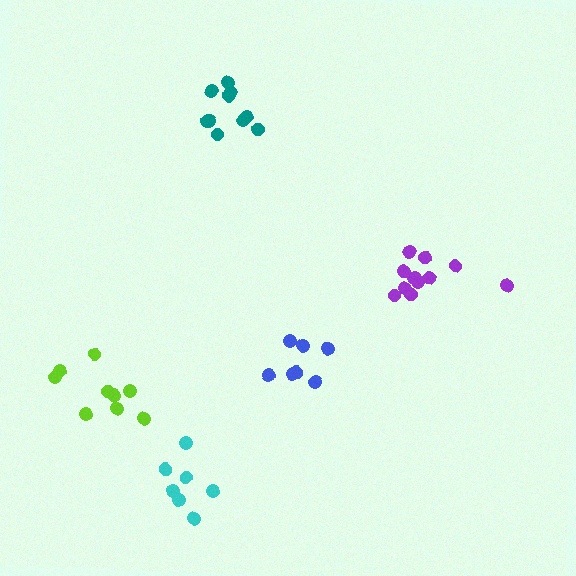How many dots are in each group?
Group 1: 10 dots, Group 2: 9 dots, Group 3: 7 dots, Group 4: 11 dots, Group 5: 7 dots (44 total).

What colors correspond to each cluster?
The clusters are colored: teal, lime, blue, purple, cyan.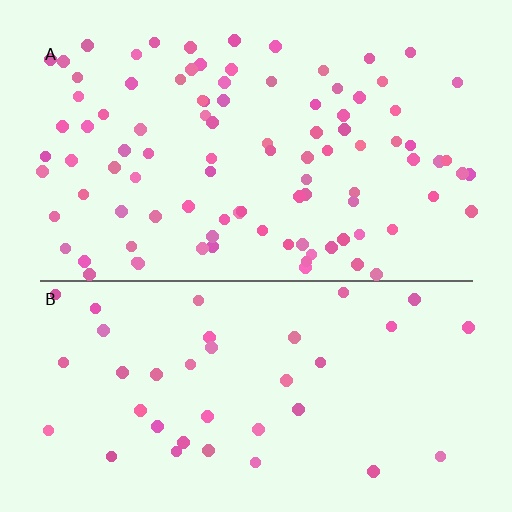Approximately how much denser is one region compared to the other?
Approximately 2.5× — region A over region B.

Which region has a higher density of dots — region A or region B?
A (the top).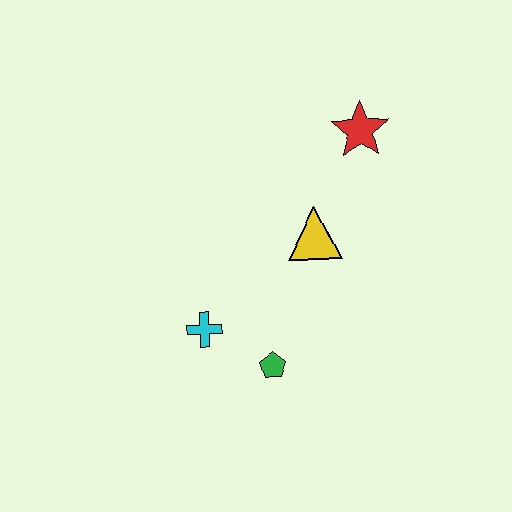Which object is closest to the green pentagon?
The cyan cross is closest to the green pentagon.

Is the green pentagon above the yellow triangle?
No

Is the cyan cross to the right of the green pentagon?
No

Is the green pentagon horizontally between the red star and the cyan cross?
Yes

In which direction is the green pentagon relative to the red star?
The green pentagon is below the red star.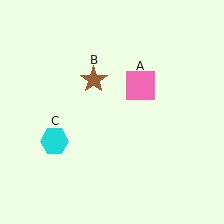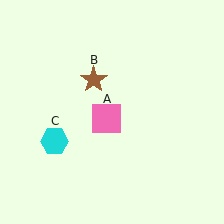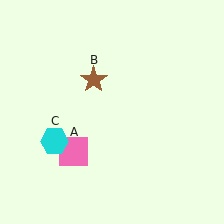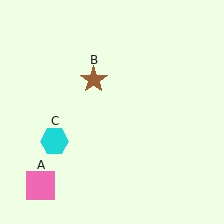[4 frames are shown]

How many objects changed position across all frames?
1 object changed position: pink square (object A).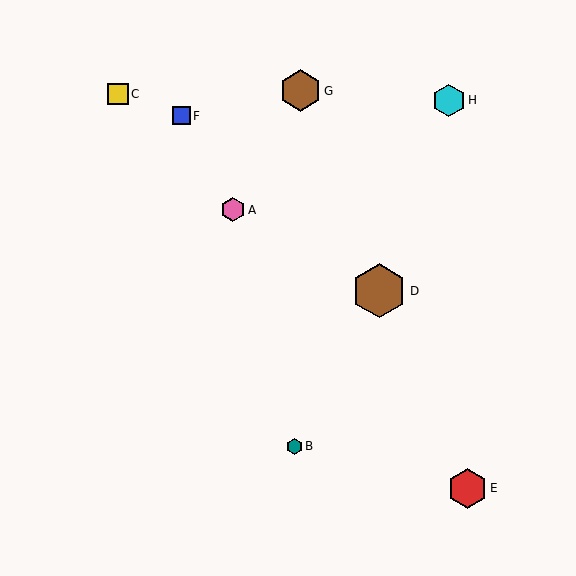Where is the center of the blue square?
The center of the blue square is at (181, 116).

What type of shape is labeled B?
Shape B is a teal hexagon.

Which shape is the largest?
The brown hexagon (labeled D) is the largest.